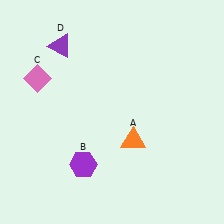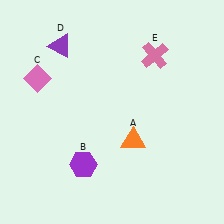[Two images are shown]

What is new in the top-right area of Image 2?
A pink cross (E) was added in the top-right area of Image 2.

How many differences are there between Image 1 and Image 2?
There is 1 difference between the two images.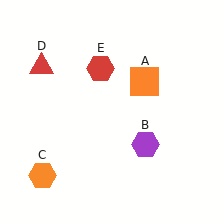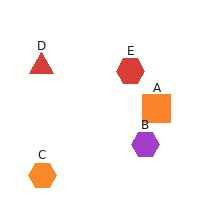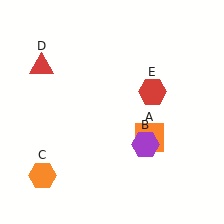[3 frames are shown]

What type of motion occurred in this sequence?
The orange square (object A), red hexagon (object E) rotated clockwise around the center of the scene.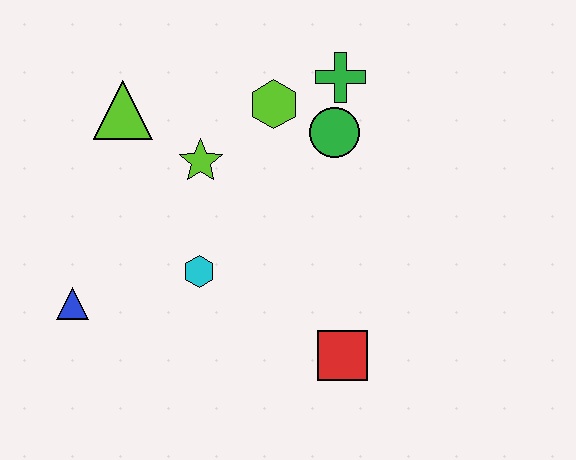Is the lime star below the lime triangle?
Yes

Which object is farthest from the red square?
The lime triangle is farthest from the red square.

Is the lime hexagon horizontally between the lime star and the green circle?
Yes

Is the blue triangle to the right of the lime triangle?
No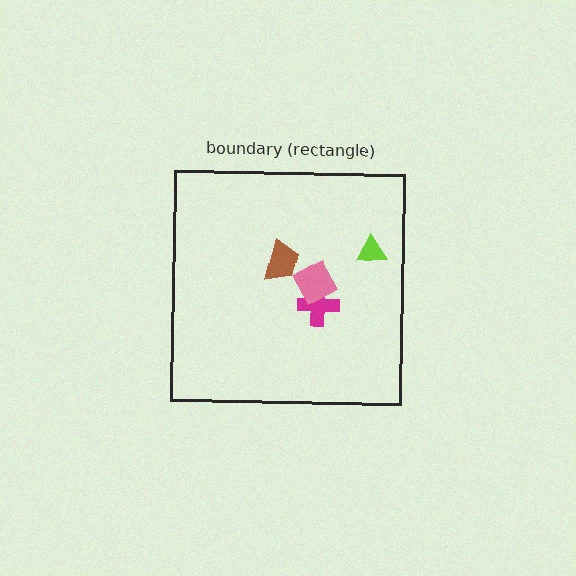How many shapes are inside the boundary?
4 inside, 0 outside.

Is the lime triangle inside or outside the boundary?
Inside.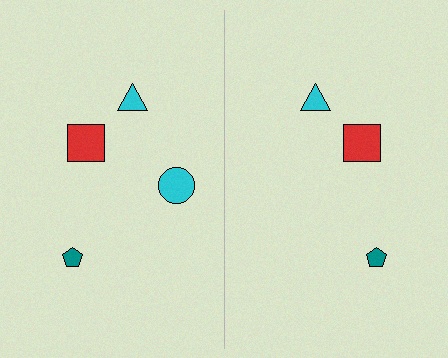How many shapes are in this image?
There are 7 shapes in this image.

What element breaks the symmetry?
A cyan circle is missing from the right side.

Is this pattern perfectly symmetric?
No, the pattern is not perfectly symmetric. A cyan circle is missing from the right side.